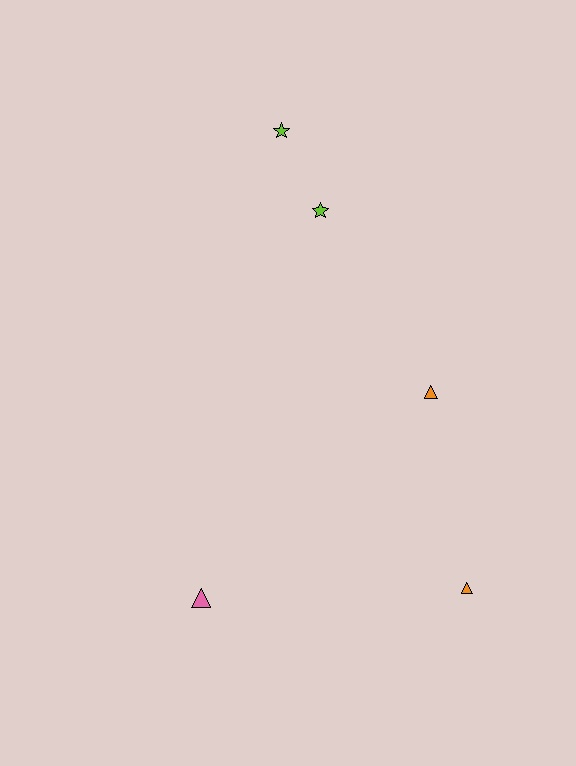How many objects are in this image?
There are 5 objects.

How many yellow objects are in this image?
There are no yellow objects.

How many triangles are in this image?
There are 3 triangles.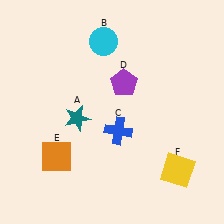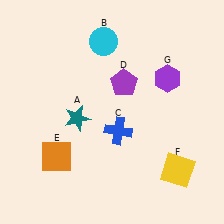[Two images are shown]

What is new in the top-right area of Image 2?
A purple hexagon (G) was added in the top-right area of Image 2.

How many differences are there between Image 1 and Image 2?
There is 1 difference between the two images.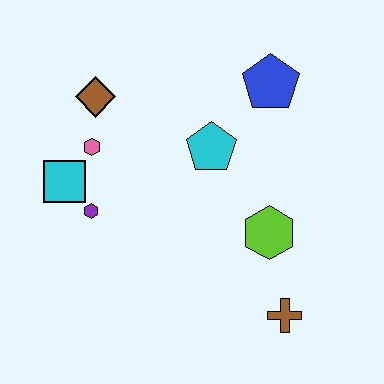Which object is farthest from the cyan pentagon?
The brown cross is farthest from the cyan pentagon.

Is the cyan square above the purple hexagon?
Yes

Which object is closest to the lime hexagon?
The brown cross is closest to the lime hexagon.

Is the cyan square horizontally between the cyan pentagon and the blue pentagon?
No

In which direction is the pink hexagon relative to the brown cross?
The pink hexagon is to the left of the brown cross.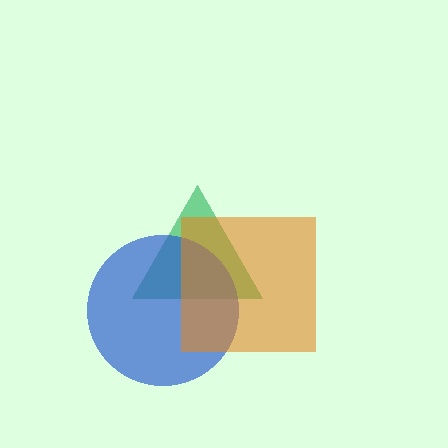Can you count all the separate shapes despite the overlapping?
Yes, there are 3 separate shapes.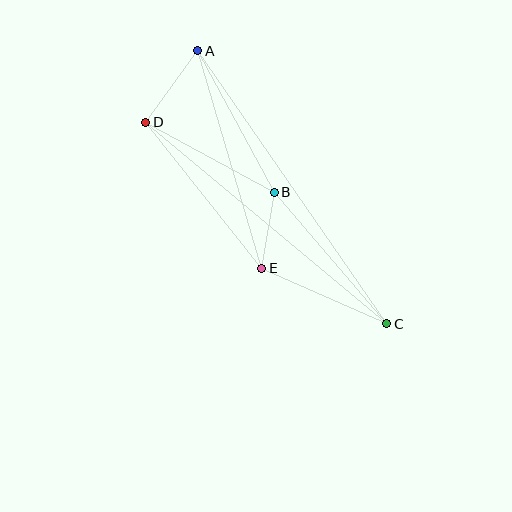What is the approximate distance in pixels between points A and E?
The distance between A and E is approximately 227 pixels.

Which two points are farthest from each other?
Points A and C are farthest from each other.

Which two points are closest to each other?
Points B and E are closest to each other.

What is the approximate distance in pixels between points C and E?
The distance between C and E is approximately 137 pixels.